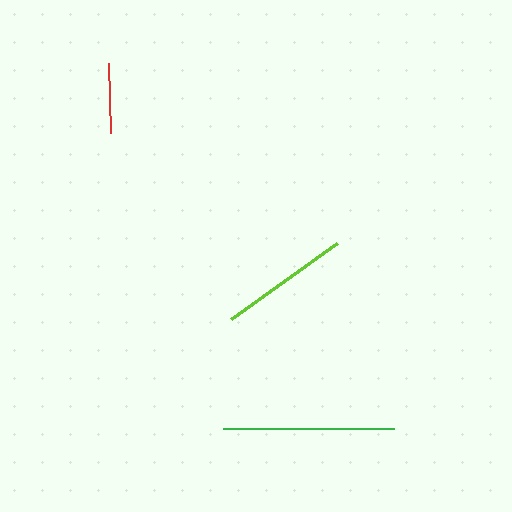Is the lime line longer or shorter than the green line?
The green line is longer than the lime line.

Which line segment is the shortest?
The red line is the shortest at approximately 70 pixels.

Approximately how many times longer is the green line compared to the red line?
The green line is approximately 2.4 times the length of the red line.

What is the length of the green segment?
The green segment is approximately 171 pixels long.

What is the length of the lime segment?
The lime segment is approximately 130 pixels long.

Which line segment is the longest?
The green line is the longest at approximately 171 pixels.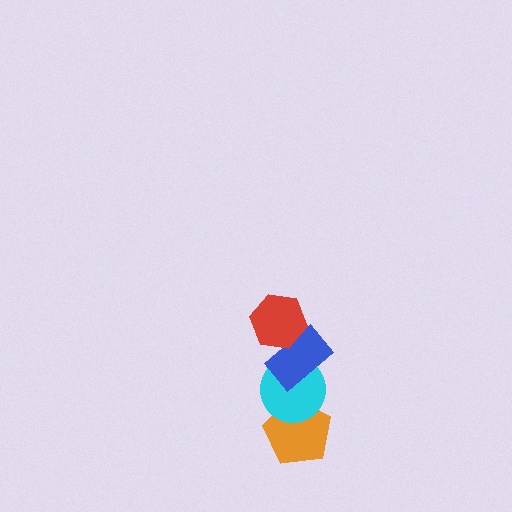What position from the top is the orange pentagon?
The orange pentagon is 4th from the top.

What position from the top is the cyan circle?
The cyan circle is 3rd from the top.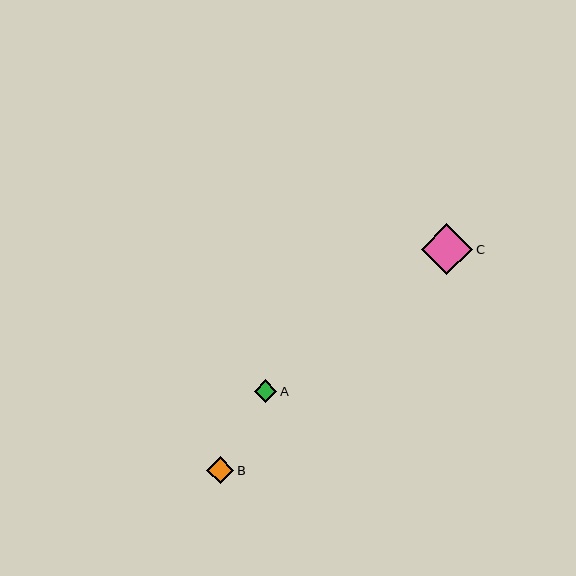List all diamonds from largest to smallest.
From largest to smallest: C, B, A.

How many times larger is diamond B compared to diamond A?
Diamond B is approximately 1.2 times the size of diamond A.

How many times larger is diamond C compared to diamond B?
Diamond C is approximately 1.9 times the size of diamond B.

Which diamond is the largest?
Diamond C is the largest with a size of approximately 51 pixels.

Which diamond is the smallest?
Diamond A is the smallest with a size of approximately 23 pixels.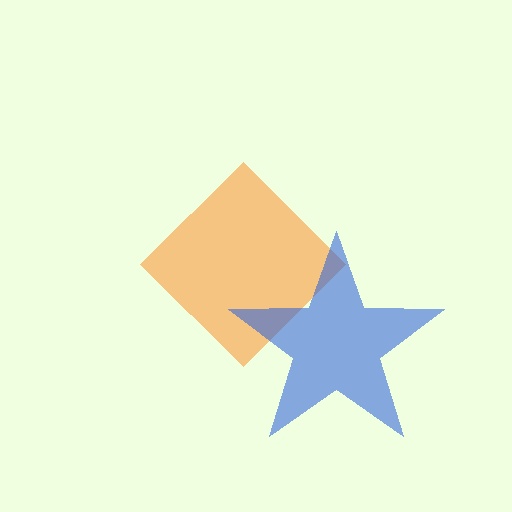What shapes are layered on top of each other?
The layered shapes are: an orange diamond, a blue star.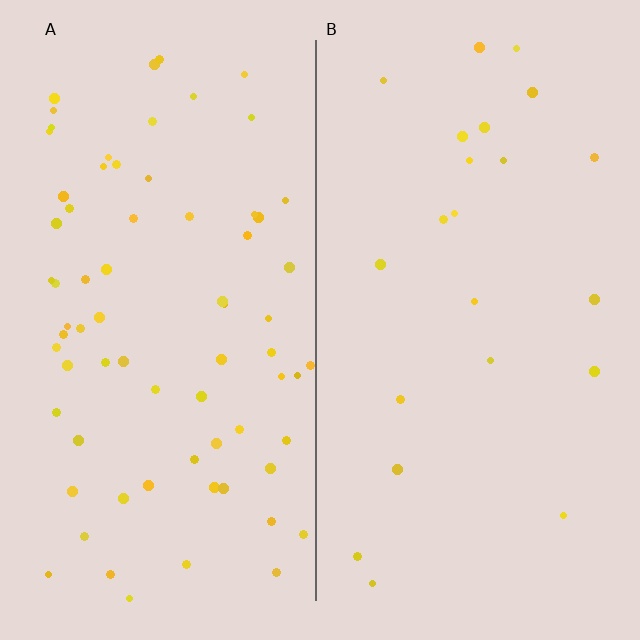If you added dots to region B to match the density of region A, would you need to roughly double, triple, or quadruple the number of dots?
Approximately triple.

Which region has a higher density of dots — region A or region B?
A (the left).